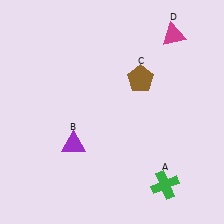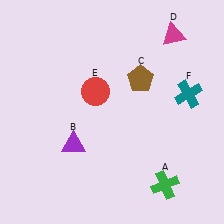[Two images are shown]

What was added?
A red circle (E), a teal cross (F) were added in Image 2.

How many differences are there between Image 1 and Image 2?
There are 2 differences between the two images.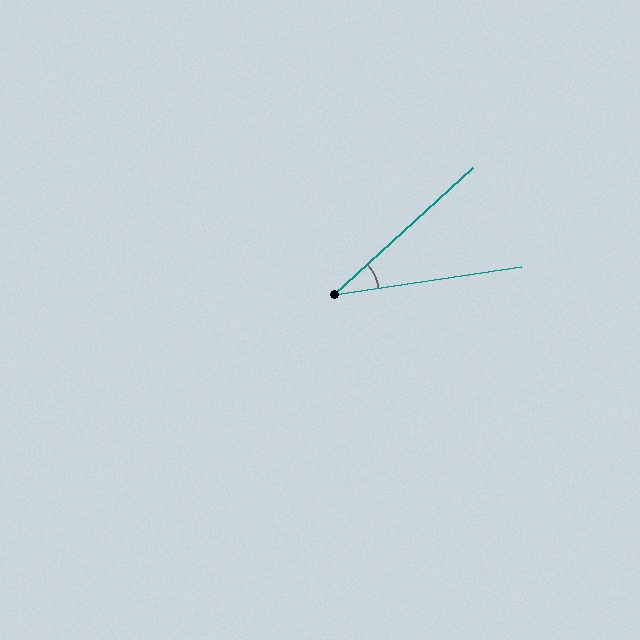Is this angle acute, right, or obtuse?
It is acute.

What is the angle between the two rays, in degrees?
Approximately 34 degrees.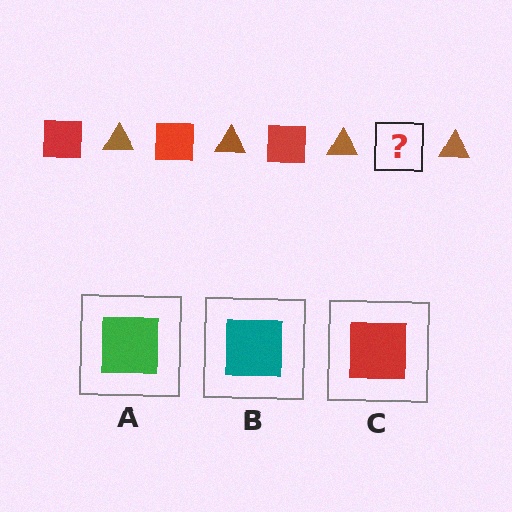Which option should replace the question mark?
Option C.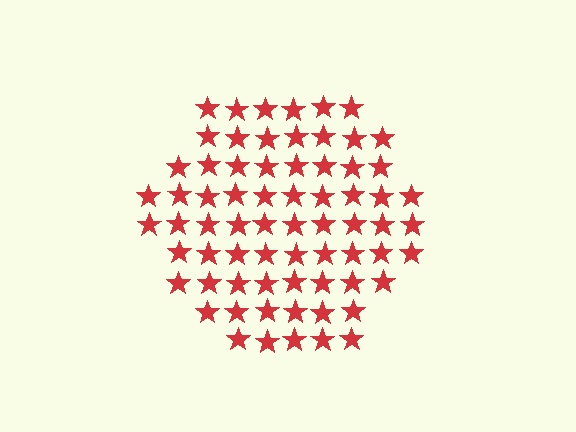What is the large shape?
The large shape is a hexagon.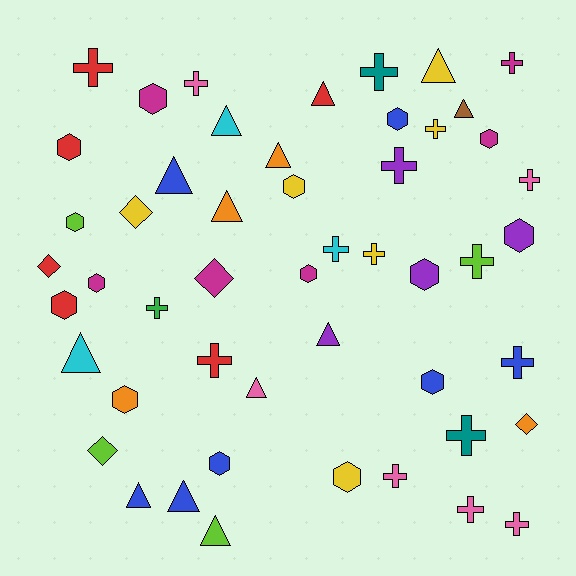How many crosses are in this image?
There are 17 crosses.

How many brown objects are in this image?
There is 1 brown object.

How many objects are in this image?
There are 50 objects.